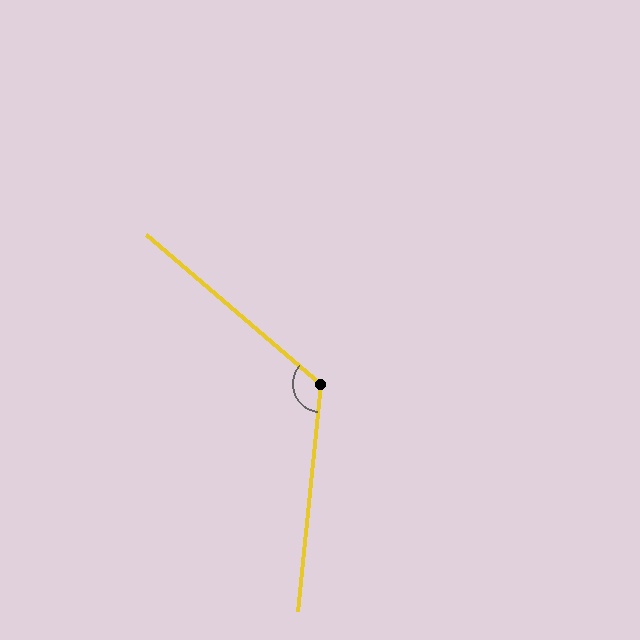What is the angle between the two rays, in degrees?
Approximately 125 degrees.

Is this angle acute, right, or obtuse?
It is obtuse.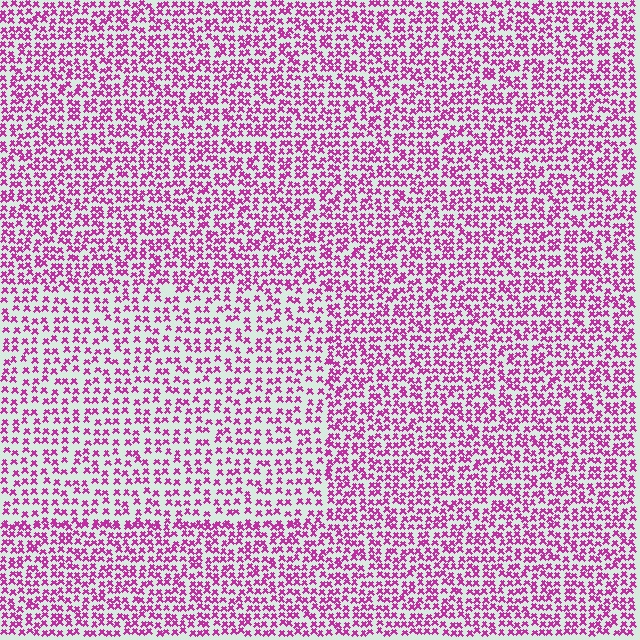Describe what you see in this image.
The image contains small magenta elements arranged at two different densities. A rectangle-shaped region is visible where the elements are less densely packed than the surrounding area.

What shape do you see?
I see a rectangle.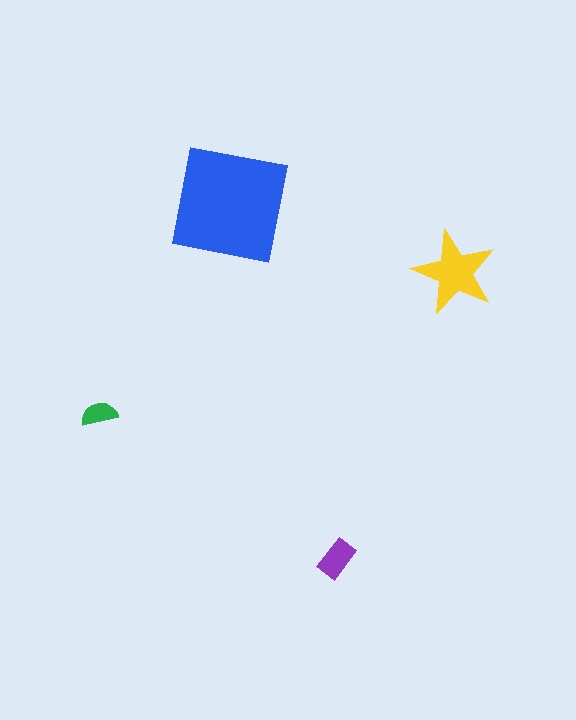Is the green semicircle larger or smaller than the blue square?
Smaller.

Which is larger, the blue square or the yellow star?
The blue square.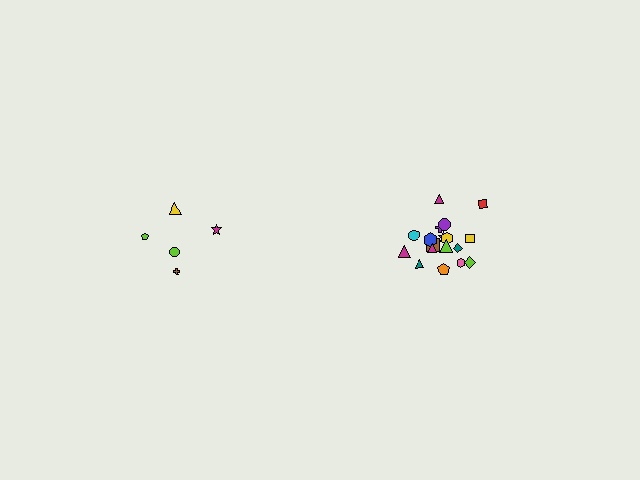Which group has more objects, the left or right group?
The right group.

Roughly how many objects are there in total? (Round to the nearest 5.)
Roughly 25 objects in total.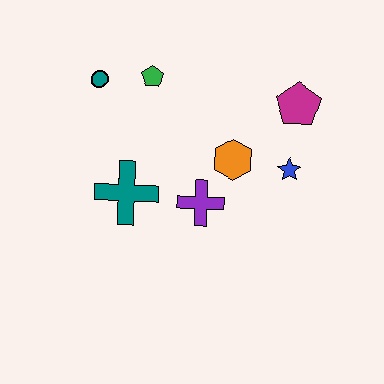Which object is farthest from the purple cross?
The teal circle is farthest from the purple cross.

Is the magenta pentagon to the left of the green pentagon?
No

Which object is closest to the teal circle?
The green pentagon is closest to the teal circle.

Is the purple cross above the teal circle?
No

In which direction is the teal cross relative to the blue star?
The teal cross is to the left of the blue star.